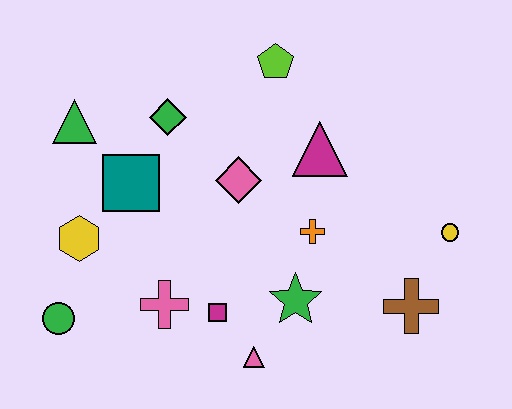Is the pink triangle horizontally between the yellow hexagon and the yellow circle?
Yes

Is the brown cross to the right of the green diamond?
Yes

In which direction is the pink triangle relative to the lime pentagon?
The pink triangle is below the lime pentagon.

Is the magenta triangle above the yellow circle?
Yes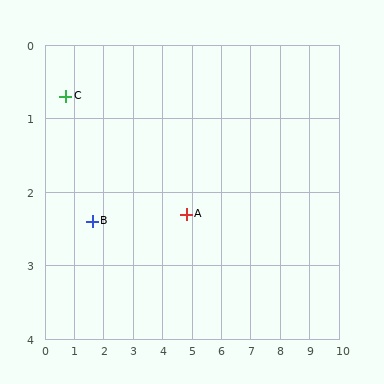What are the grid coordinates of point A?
Point A is at approximately (4.8, 2.3).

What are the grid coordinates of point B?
Point B is at approximately (1.6, 2.4).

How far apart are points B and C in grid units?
Points B and C are about 1.9 grid units apart.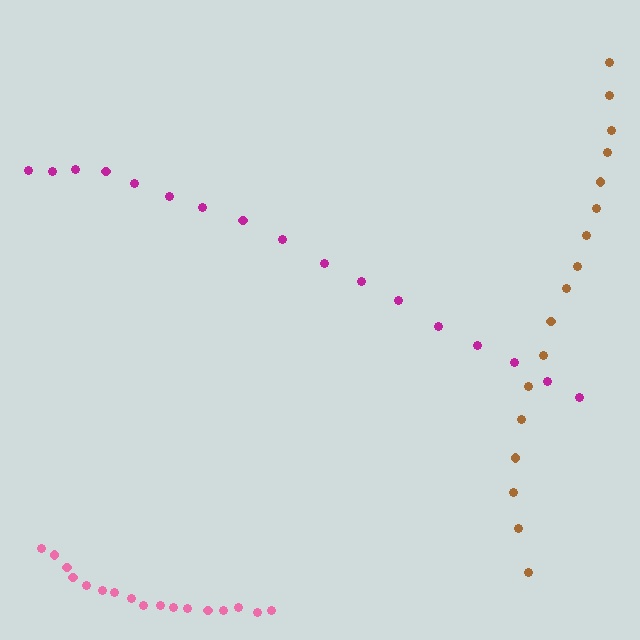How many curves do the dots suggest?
There are 3 distinct paths.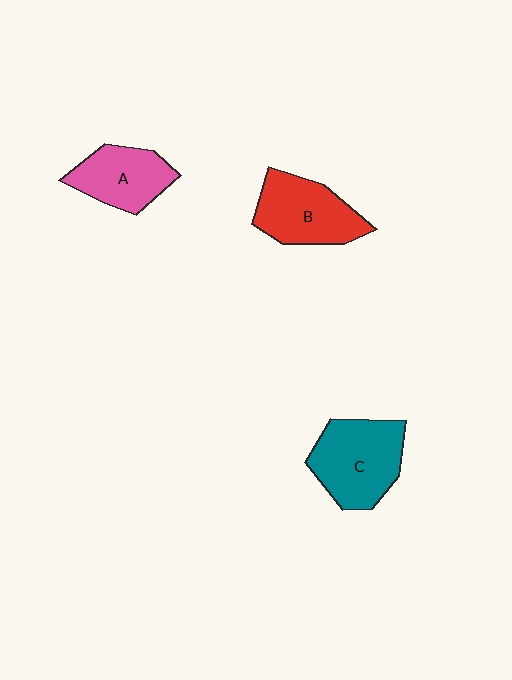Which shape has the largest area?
Shape C (teal).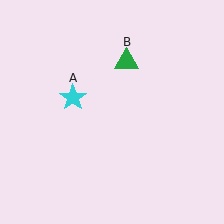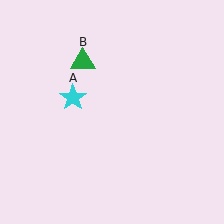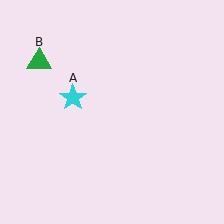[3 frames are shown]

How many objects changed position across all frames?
1 object changed position: green triangle (object B).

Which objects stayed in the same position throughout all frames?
Cyan star (object A) remained stationary.